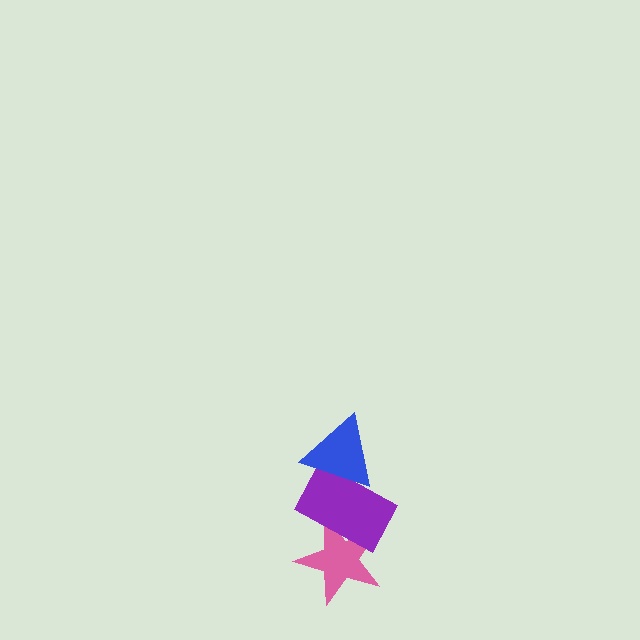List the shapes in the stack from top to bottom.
From top to bottom: the blue triangle, the purple rectangle, the pink star.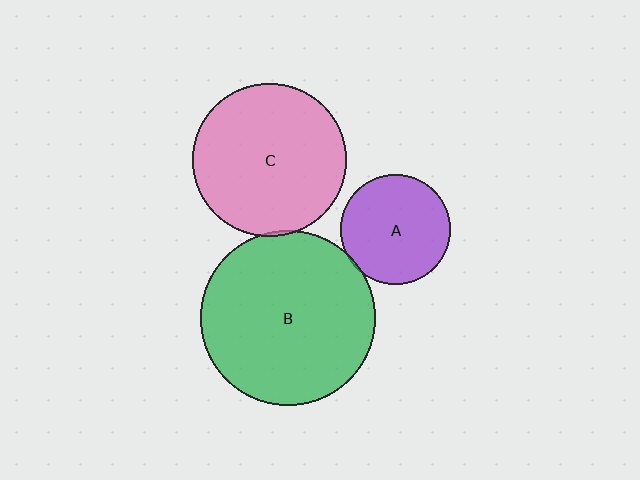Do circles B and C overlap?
Yes.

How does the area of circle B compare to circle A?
Approximately 2.5 times.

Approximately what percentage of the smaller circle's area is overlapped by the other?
Approximately 5%.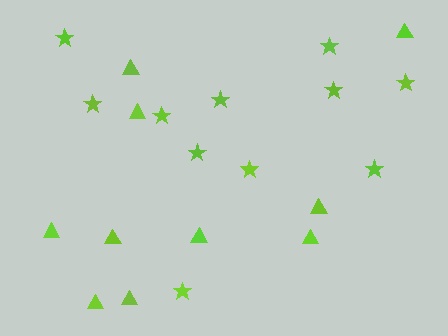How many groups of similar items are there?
There are 2 groups: one group of stars (11) and one group of triangles (10).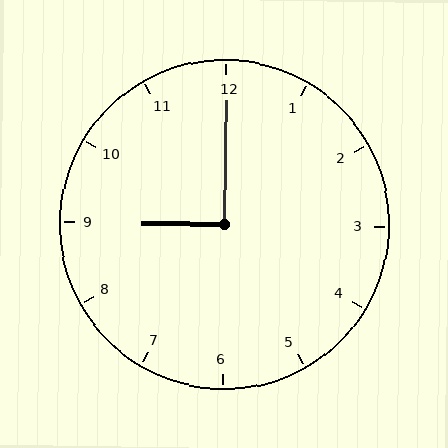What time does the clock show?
9:00.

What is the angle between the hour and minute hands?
Approximately 90 degrees.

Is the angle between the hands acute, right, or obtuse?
It is right.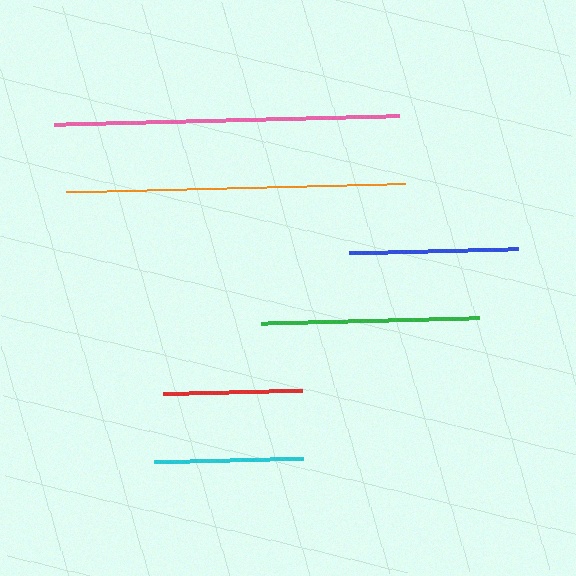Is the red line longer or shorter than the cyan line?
The cyan line is longer than the red line.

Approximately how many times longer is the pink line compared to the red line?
The pink line is approximately 2.5 times the length of the red line.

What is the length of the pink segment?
The pink segment is approximately 345 pixels long.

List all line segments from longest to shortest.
From longest to shortest: pink, orange, green, blue, cyan, red.